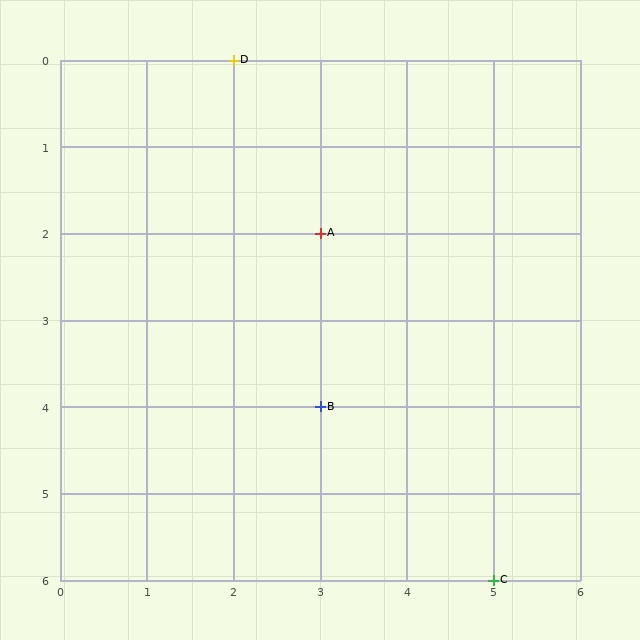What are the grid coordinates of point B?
Point B is at grid coordinates (3, 4).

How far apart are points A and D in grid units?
Points A and D are 1 column and 2 rows apart (about 2.2 grid units diagonally).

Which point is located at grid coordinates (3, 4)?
Point B is at (3, 4).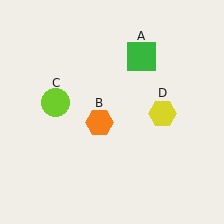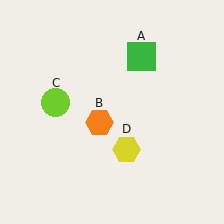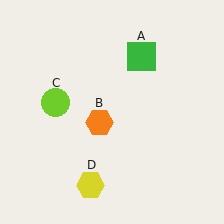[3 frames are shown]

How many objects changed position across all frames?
1 object changed position: yellow hexagon (object D).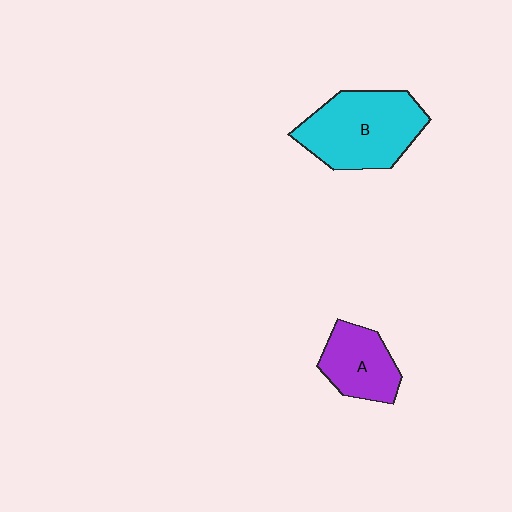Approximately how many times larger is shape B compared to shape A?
Approximately 1.7 times.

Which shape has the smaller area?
Shape A (purple).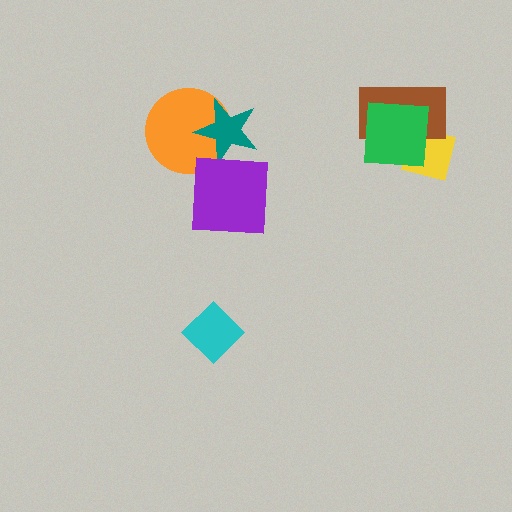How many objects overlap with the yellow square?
2 objects overlap with the yellow square.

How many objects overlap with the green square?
2 objects overlap with the green square.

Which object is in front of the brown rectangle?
The green square is in front of the brown rectangle.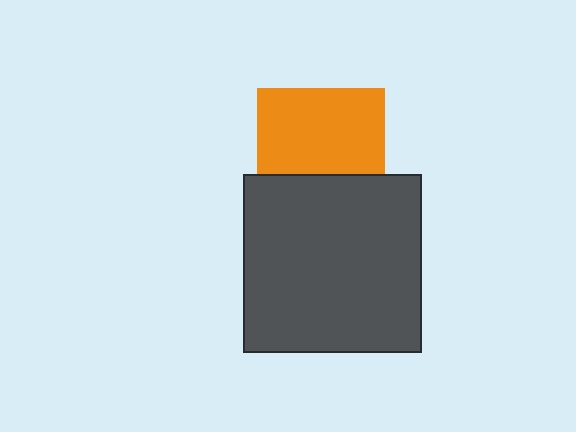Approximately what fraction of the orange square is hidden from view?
Roughly 33% of the orange square is hidden behind the dark gray square.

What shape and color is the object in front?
The object in front is a dark gray square.